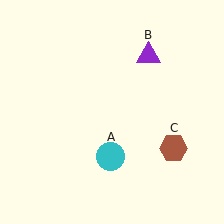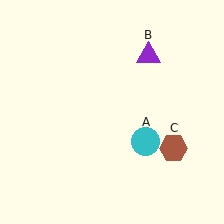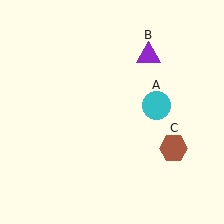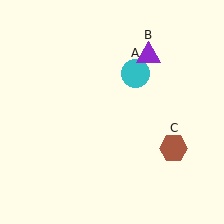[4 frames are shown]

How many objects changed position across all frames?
1 object changed position: cyan circle (object A).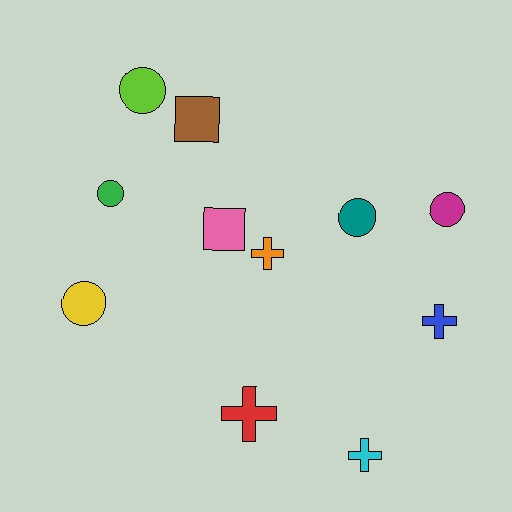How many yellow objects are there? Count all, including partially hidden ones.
There is 1 yellow object.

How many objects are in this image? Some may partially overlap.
There are 11 objects.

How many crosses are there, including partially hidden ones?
There are 4 crosses.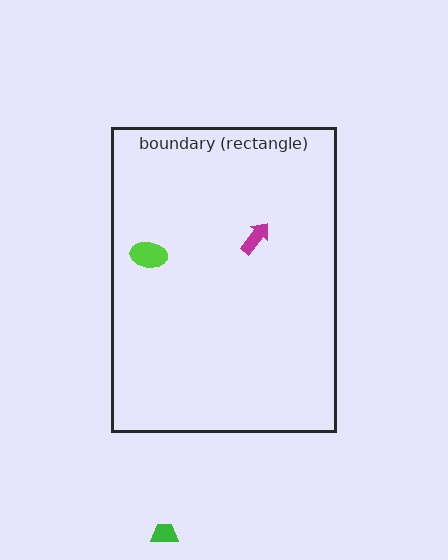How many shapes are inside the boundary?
2 inside, 1 outside.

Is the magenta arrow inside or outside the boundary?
Inside.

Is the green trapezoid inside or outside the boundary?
Outside.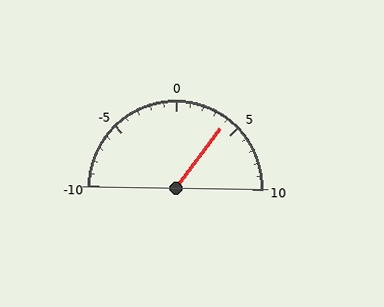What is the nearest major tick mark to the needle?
The nearest major tick mark is 5.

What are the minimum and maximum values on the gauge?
The gauge ranges from -10 to 10.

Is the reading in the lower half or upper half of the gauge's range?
The reading is in the upper half of the range (-10 to 10).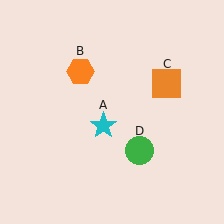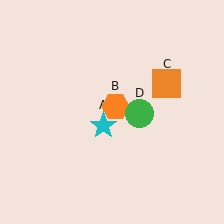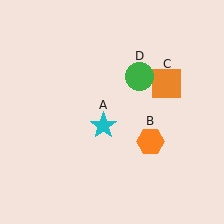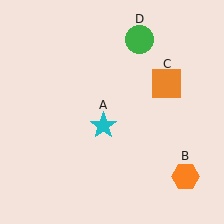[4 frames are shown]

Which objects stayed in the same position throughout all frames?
Cyan star (object A) and orange square (object C) remained stationary.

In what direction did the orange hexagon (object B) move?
The orange hexagon (object B) moved down and to the right.